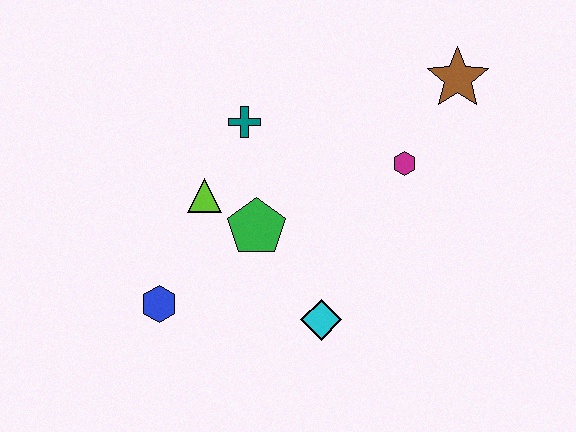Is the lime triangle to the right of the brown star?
No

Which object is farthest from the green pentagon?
The brown star is farthest from the green pentagon.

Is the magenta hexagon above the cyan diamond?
Yes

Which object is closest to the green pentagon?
The lime triangle is closest to the green pentagon.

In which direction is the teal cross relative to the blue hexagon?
The teal cross is above the blue hexagon.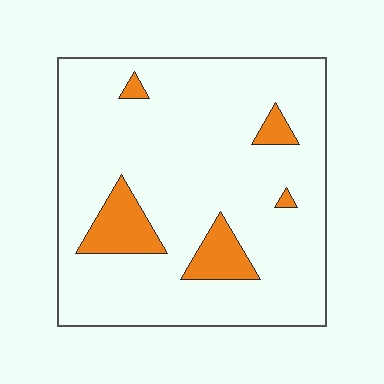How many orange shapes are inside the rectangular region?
5.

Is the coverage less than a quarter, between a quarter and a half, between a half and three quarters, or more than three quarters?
Less than a quarter.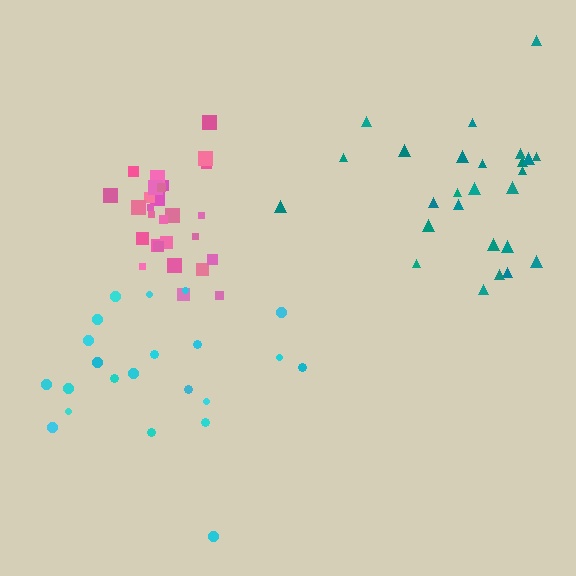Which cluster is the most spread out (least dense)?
Cyan.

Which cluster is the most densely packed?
Pink.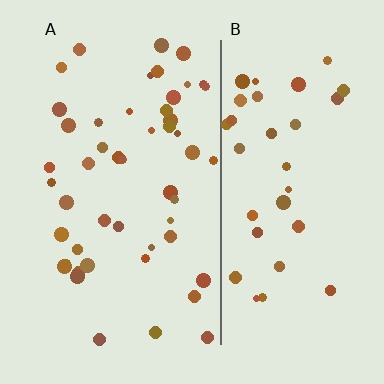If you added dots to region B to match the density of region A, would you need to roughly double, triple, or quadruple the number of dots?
Approximately double.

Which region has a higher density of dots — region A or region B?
A (the left).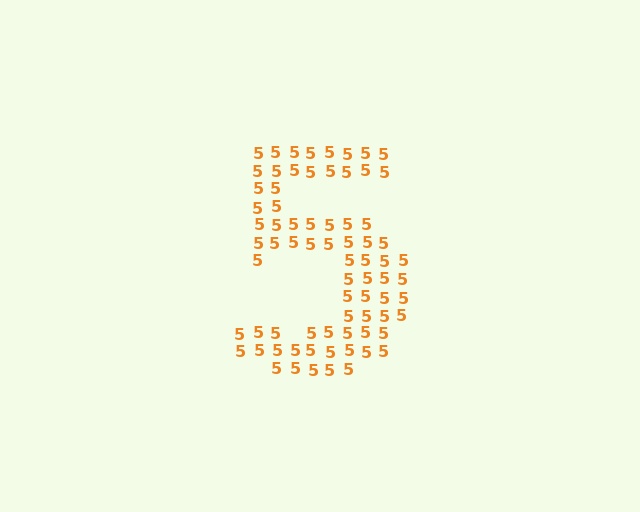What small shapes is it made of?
It is made of small digit 5's.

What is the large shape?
The large shape is the digit 5.